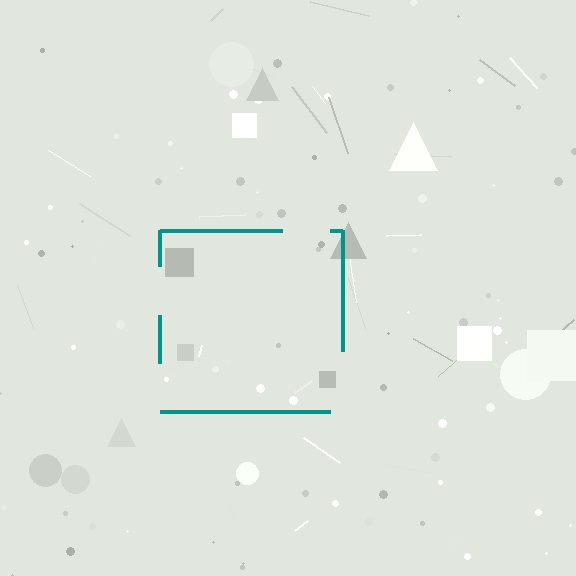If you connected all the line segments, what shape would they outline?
They would outline a square.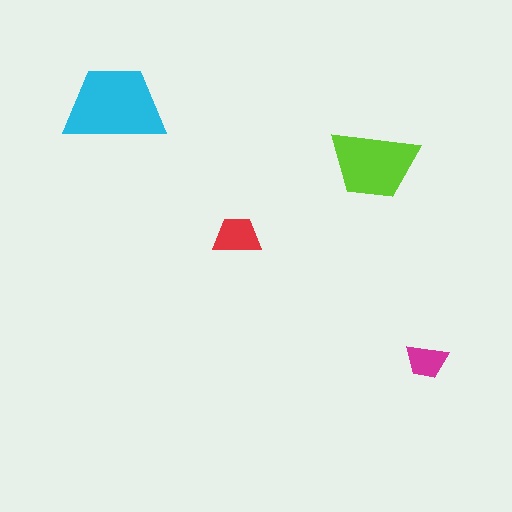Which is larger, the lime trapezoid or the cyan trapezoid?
The cyan one.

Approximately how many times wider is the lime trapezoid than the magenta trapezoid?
About 2 times wider.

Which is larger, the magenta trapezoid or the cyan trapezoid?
The cyan one.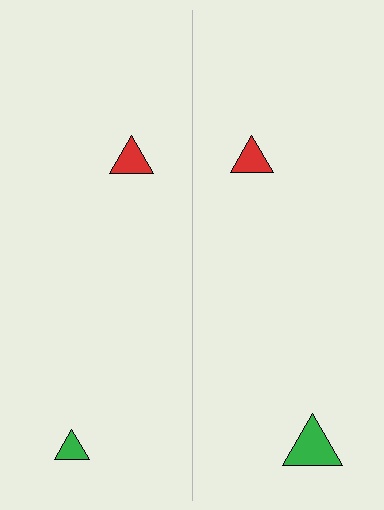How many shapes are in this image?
There are 4 shapes in this image.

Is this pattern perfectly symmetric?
No, the pattern is not perfectly symmetric. The green triangle on the right side has a different size than its mirror counterpart.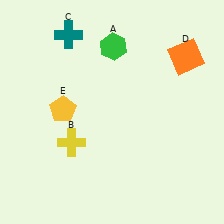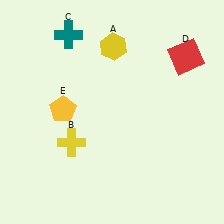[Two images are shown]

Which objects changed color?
A changed from green to yellow. D changed from orange to red.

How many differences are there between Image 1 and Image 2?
There are 2 differences between the two images.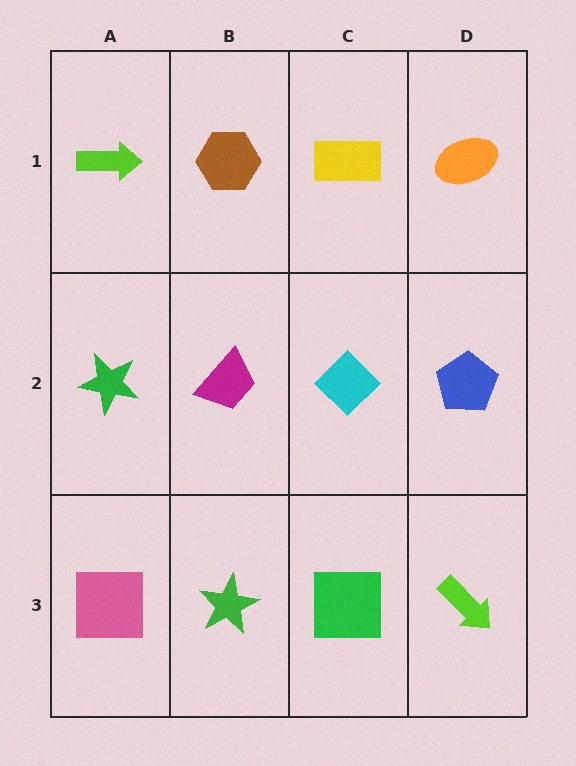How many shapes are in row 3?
4 shapes.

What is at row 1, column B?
A brown hexagon.